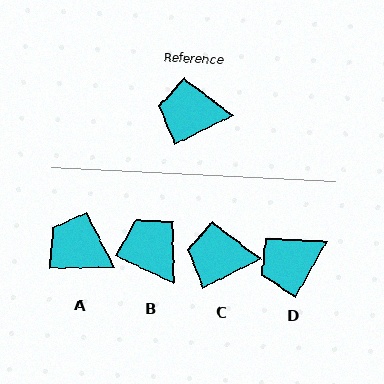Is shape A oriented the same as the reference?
No, it is off by about 25 degrees.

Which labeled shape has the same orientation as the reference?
C.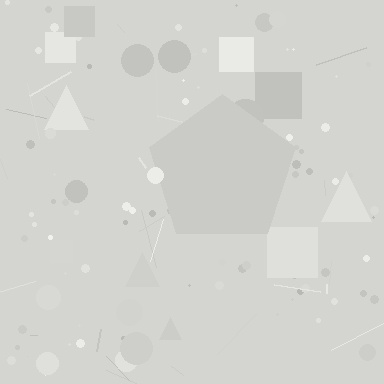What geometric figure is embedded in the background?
A pentagon is embedded in the background.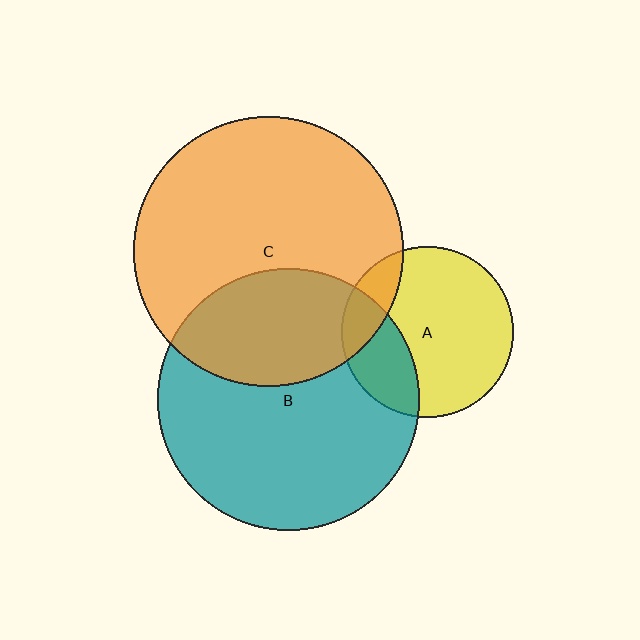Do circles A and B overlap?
Yes.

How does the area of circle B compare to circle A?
Approximately 2.3 times.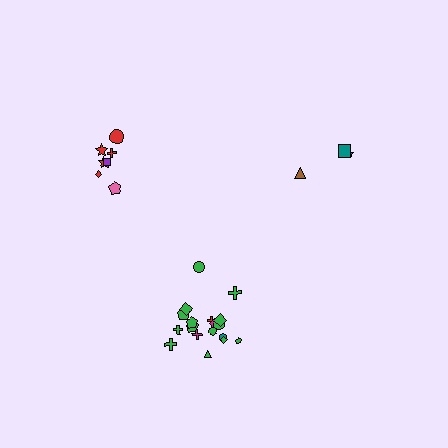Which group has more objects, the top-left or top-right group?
The top-left group.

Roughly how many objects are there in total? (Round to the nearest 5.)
Roughly 30 objects in total.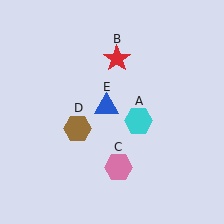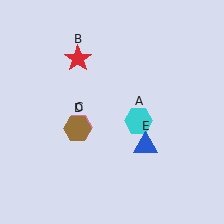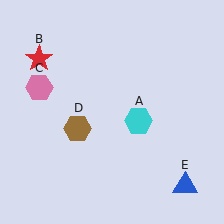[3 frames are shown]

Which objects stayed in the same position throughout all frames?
Cyan hexagon (object A) and brown hexagon (object D) remained stationary.